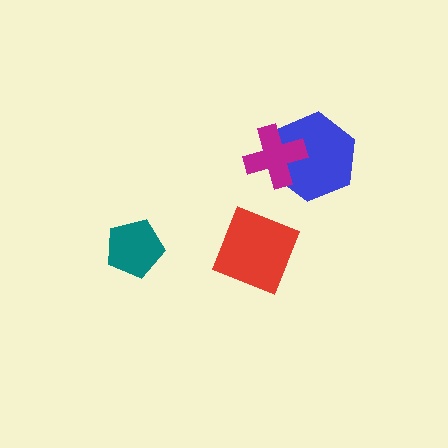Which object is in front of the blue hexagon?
The magenta cross is in front of the blue hexagon.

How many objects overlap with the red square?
0 objects overlap with the red square.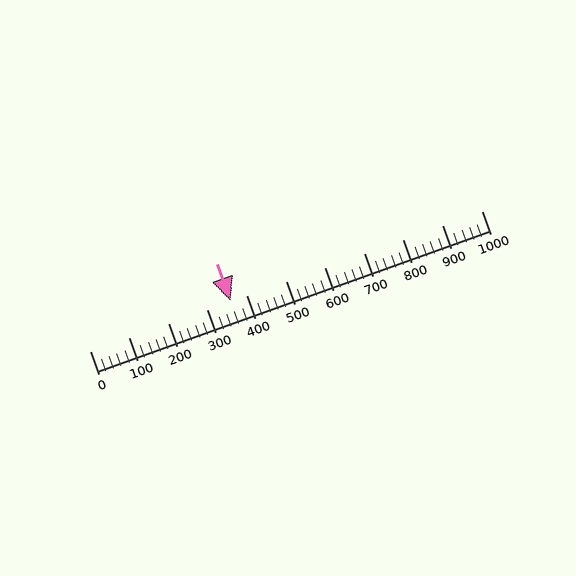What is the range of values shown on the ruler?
The ruler shows values from 0 to 1000.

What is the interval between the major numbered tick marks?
The major tick marks are spaced 100 units apart.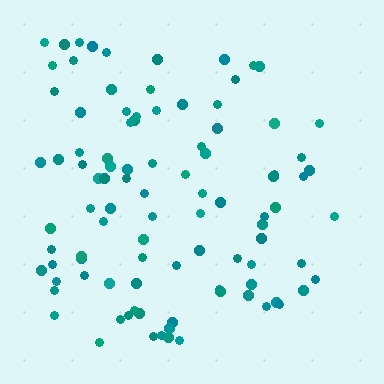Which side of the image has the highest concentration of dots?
The left.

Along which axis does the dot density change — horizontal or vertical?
Horizontal.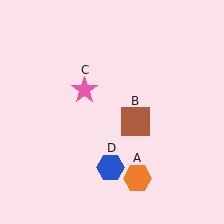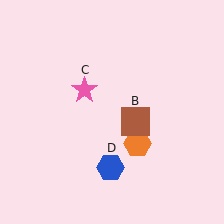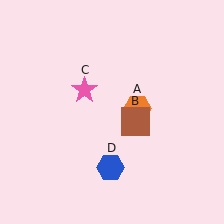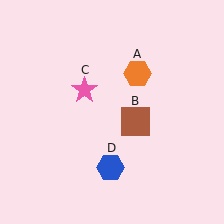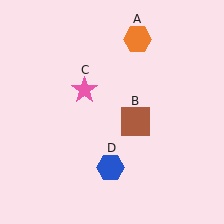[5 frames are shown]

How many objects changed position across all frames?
1 object changed position: orange hexagon (object A).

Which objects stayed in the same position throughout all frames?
Brown square (object B) and pink star (object C) and blue hexagon (object D) remained stationary.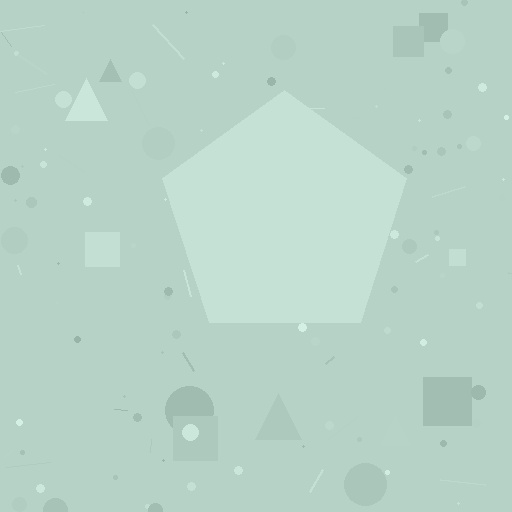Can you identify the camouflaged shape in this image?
The camouflaged shape is a pentagon.